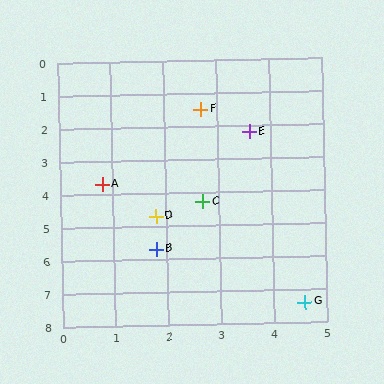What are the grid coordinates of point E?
Point E is at approximately (3.6, 2.2).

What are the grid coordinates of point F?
Point F is at approximately (2.7, 1.5).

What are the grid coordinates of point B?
Point B is at approximately (1.8, 5.7).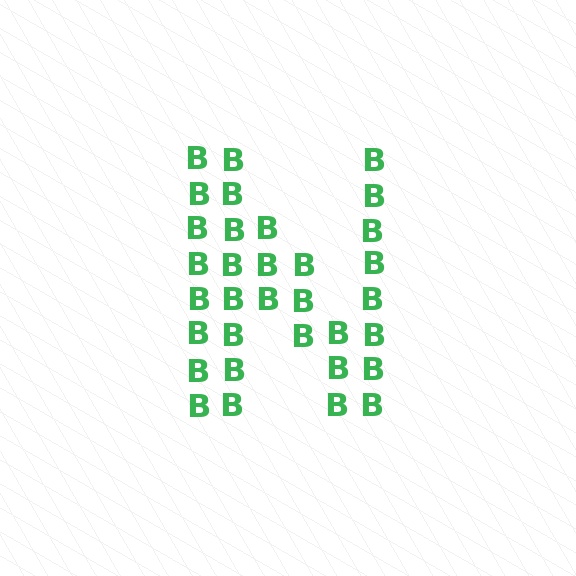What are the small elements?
The small elements are letter B's.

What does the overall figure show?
The overall figure shows the letter N.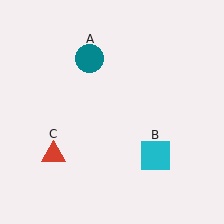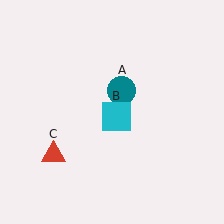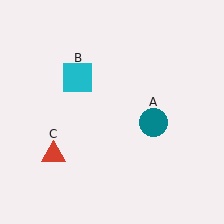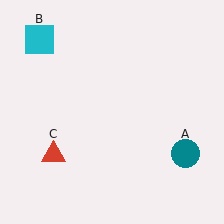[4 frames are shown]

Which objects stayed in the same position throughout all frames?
Red triangle (object C) remained stationary.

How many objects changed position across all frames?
2 objects changed position: teal circle (object A), cyan square (object B).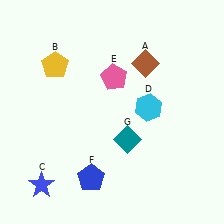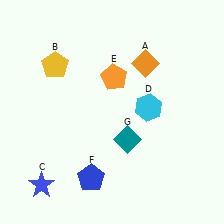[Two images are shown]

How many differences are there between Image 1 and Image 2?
There are 2 differences between the two images.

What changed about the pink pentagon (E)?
In Image 1, E is pink. In Image 2, it changed to orange.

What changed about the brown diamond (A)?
In Image 1, A is brown. In Image 2, it changed to orange.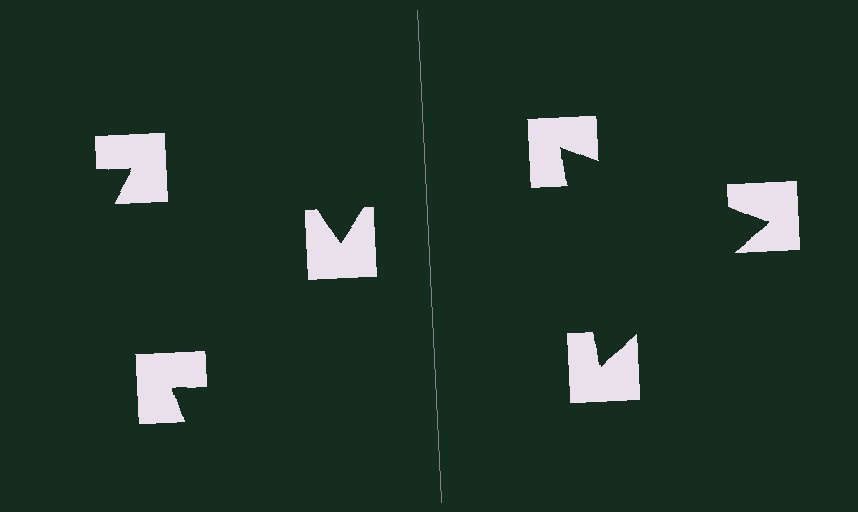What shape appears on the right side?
An illusory triangle.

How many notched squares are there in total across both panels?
6 — 3 on each side.